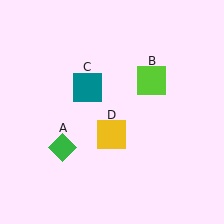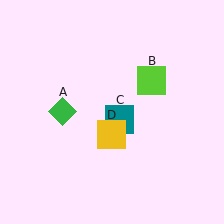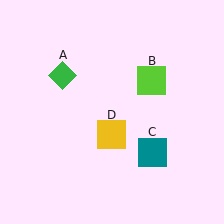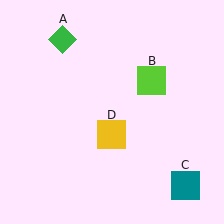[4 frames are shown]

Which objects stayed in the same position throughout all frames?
Lime square (object B) and yellow square (object D) remained stationary.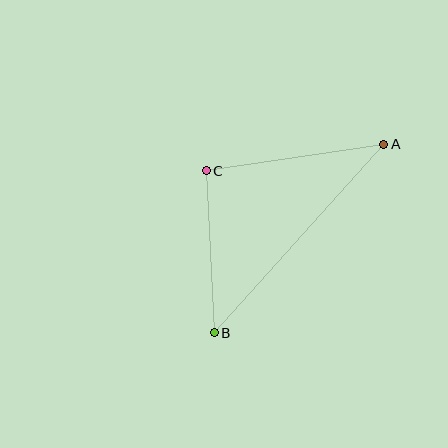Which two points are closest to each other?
Points B and C are closest to each other.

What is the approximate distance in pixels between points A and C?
The distance between A and C is approximately 180 pixels.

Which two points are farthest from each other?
Points A and B are farthest from each other.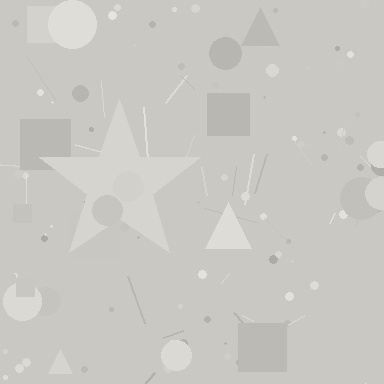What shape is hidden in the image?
A star is hidden in the image.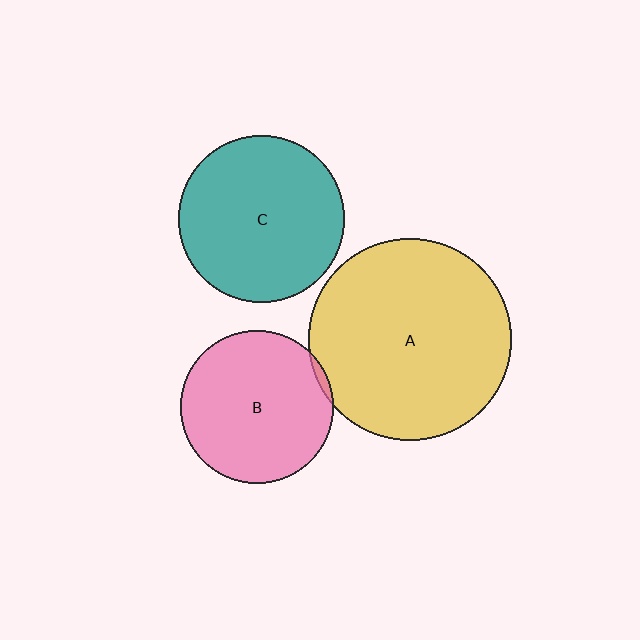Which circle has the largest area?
Circle A (yellow).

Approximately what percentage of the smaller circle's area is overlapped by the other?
Approximately 5%.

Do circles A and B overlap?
Yes.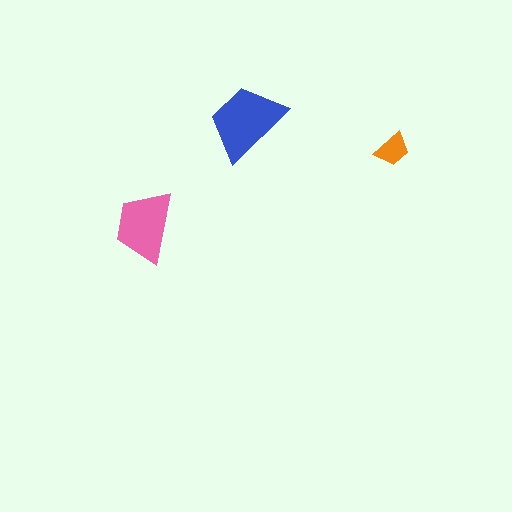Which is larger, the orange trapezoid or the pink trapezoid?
The pink one.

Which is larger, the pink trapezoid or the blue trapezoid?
The blue one.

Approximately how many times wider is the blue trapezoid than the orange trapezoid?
About 2.5 times wider.